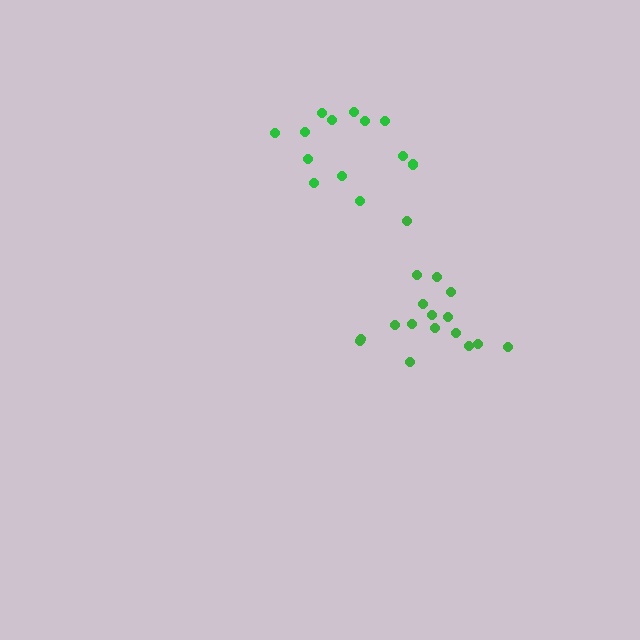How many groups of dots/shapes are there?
There are 2 groups.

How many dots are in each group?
Group 1: 13 dots, Group 2: 17 dots (30 total).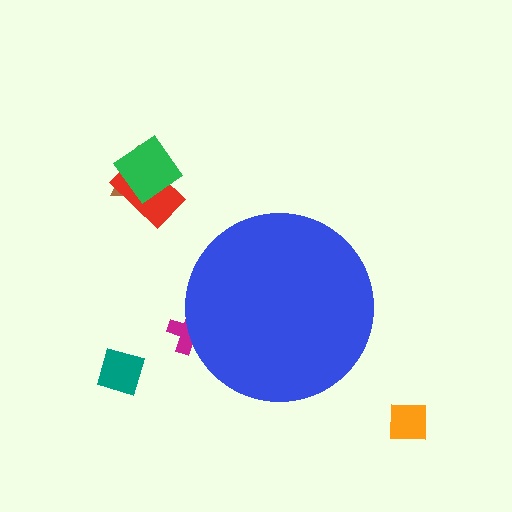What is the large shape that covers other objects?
A blue circle.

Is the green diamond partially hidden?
No, the green diamond is fully visible.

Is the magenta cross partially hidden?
Yes, the magenta cross is partially hidden behind the blue circle.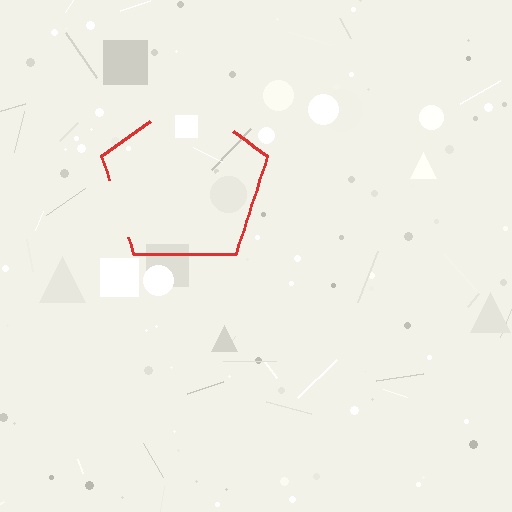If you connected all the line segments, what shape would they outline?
They would outline a pentagon.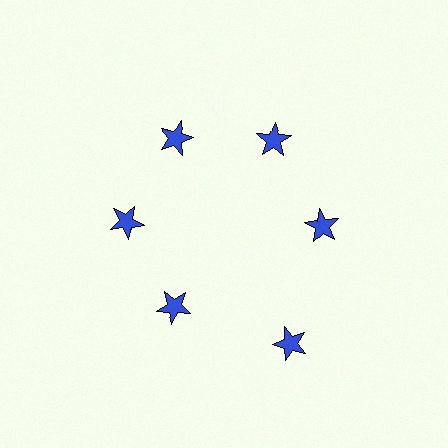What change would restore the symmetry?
The symmetry would be restored by moving it inward, back onto the ring so that all 6 stars sit at equal angles and equal distance from the center.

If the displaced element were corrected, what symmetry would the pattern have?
It would have 6-fold rotational symmetry — the pattern would map onto itself every 60 degrees.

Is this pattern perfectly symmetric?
No. The 6 blue stars are arranged in a ring, but one element near the 5 o'clock position is pushed outward from the center, breaking the 6-fold rotational symmetry.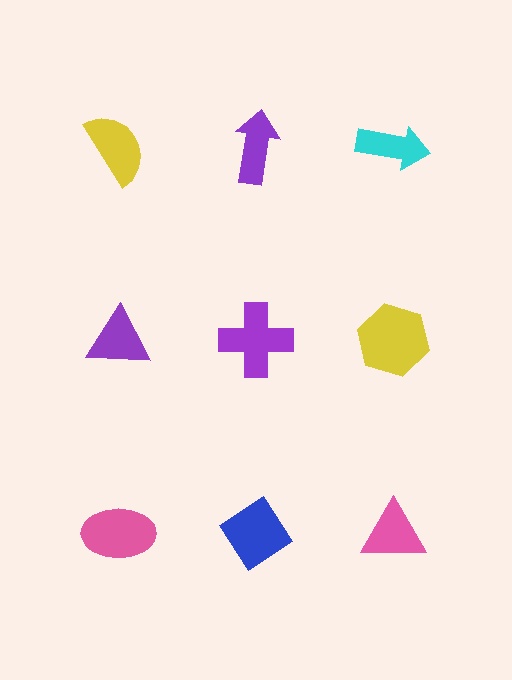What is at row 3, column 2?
A blue diamond.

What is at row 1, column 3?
A cyan arrow.